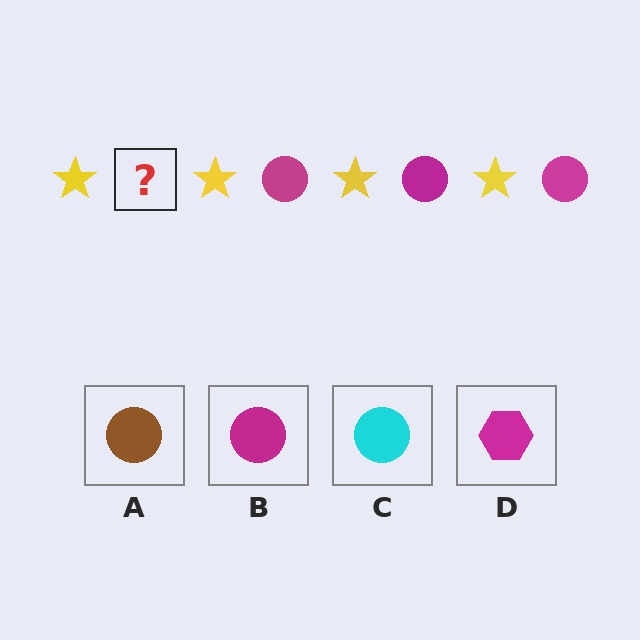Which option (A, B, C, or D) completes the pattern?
B.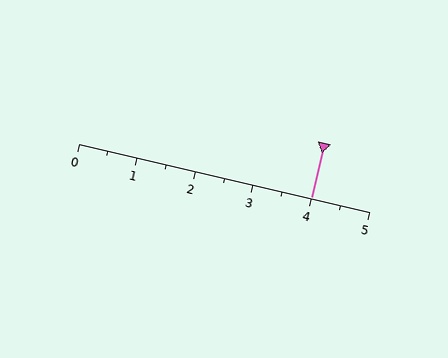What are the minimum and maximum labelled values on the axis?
The axis runs from 0 to 5.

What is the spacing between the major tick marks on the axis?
The major ticks are spaced 1 apart.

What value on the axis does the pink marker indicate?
The marker indicates approximately 4.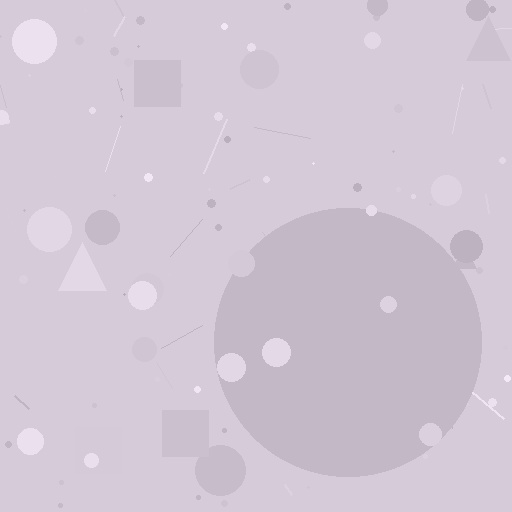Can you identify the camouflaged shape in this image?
The camouflaged shape is a circle.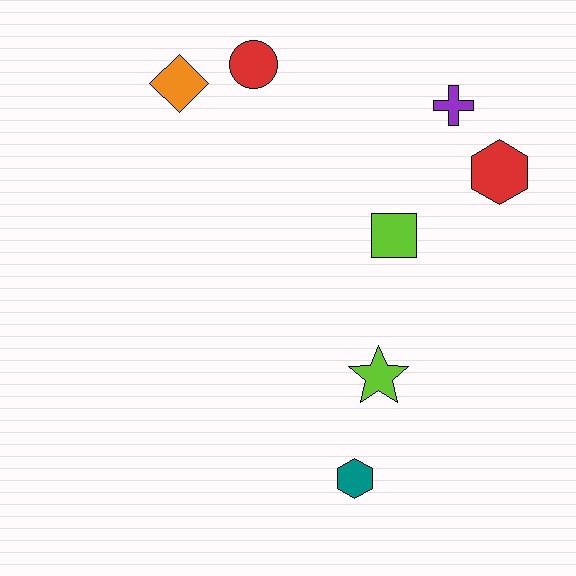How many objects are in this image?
There are 7 objects.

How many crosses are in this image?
There is 1 cross.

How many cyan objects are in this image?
There are no cyan objects.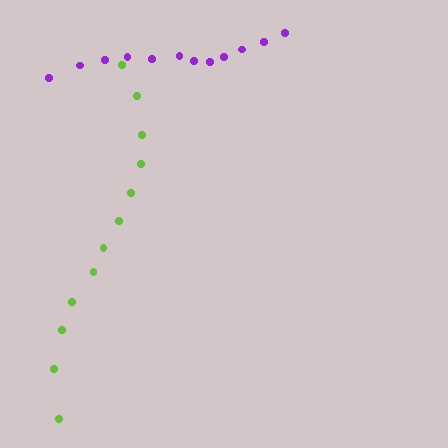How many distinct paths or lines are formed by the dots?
There are 2 distinct paths.